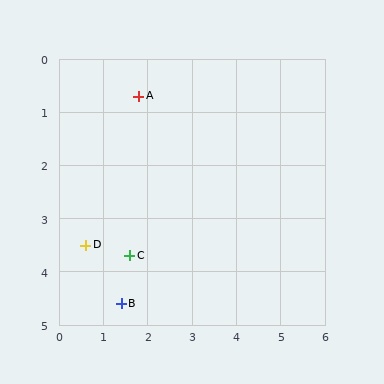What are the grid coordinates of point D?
Point D is at approximately (0.6, 3.5).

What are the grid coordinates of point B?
Point B is at approximately (1.4, 4.6).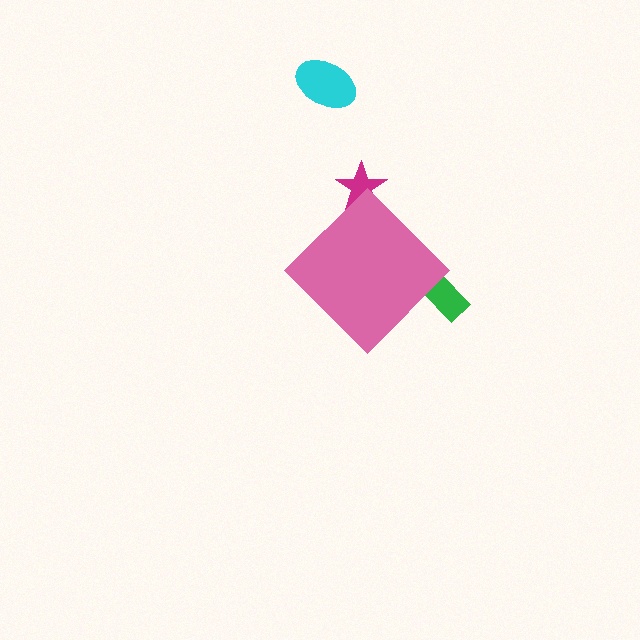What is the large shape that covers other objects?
A pink diamond.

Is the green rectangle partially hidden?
Yes, the green rectangle is partially hidden behind the pink diamond.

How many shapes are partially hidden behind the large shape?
2 shapes are partially hidden.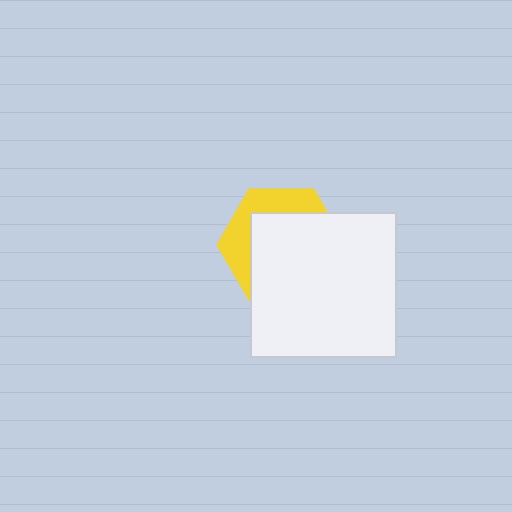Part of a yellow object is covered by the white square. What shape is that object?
It is a hexagon.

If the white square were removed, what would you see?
You would see the complete yellow hexagon.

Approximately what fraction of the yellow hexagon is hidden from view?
Roughly 67% of the yellow hexagon is hidden behind the white square.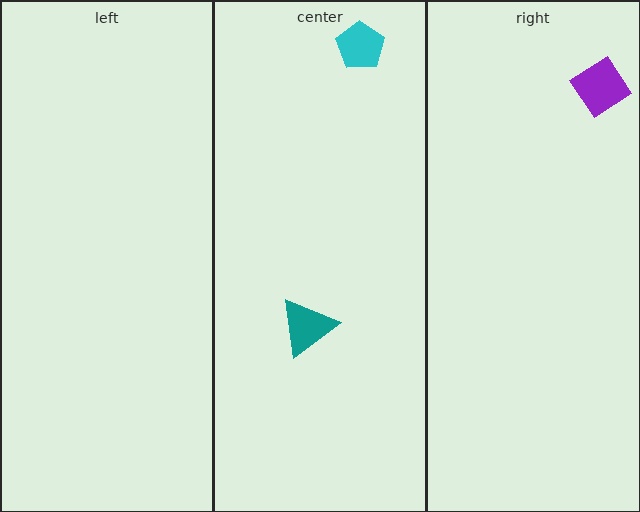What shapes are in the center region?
The teal triangle, the cyan pentagon.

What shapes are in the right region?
The purple diamond.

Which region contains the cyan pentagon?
The center region.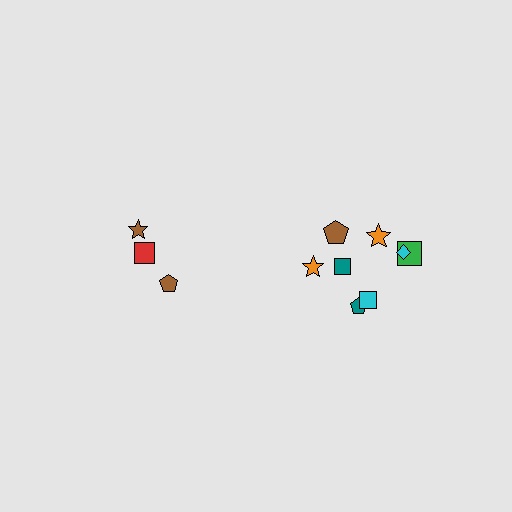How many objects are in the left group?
There are 3 objects.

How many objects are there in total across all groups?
There are 11 objects.